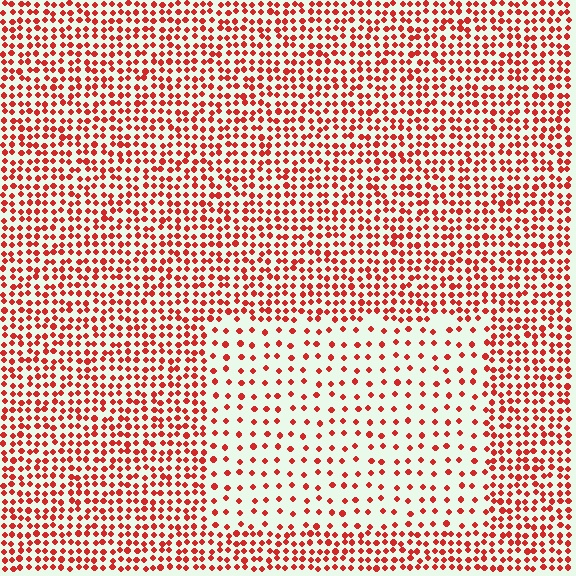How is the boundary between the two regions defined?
The boundary is defined by a change in element density (approximately 2.4x ratio). All elements are the same color, size, and shape.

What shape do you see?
I see a rectangle.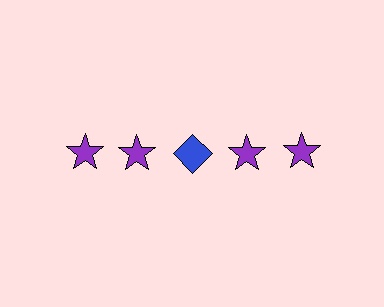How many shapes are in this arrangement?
There are 5 shapes arranged in a grid pattern.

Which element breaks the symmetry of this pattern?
The blue diamond in the top row, center column breaks the symmetry. All other shapes are purple stars.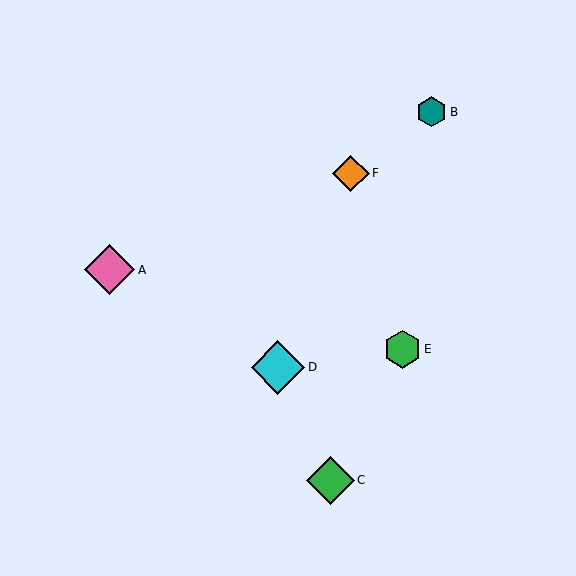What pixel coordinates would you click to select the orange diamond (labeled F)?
Click at (351, 173) to select the orange diamond F.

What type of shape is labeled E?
Shape E is a green hexagon.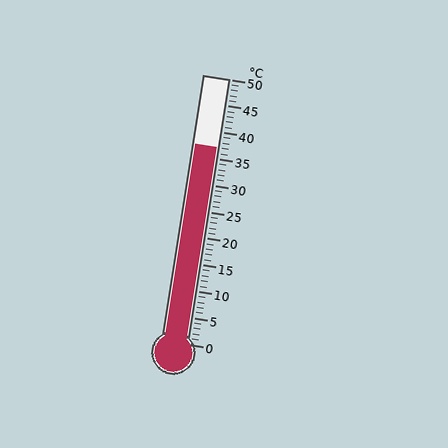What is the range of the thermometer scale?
The thermometer scale ranges from 0°C to 50°C.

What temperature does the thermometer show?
The thermometer shows approximately 37°C.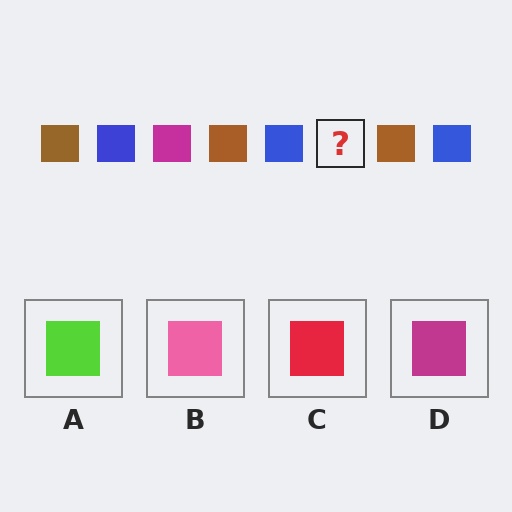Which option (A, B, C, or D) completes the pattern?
D.